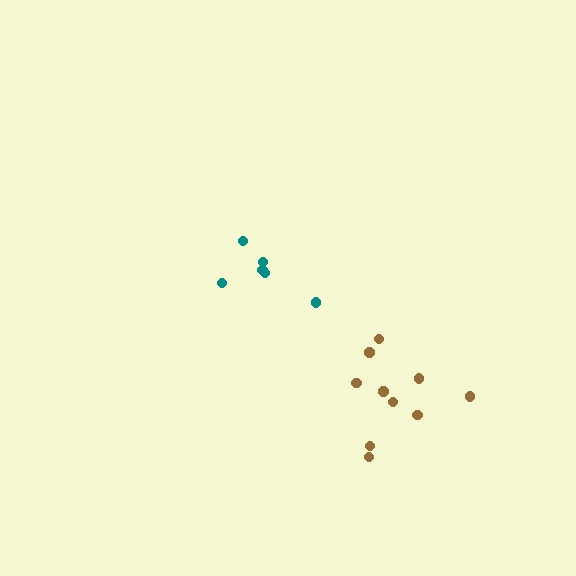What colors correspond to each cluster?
The clusters are colored: brown, teal.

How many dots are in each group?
Group 1: 10 dots, Group 2: 6 dots (16 total).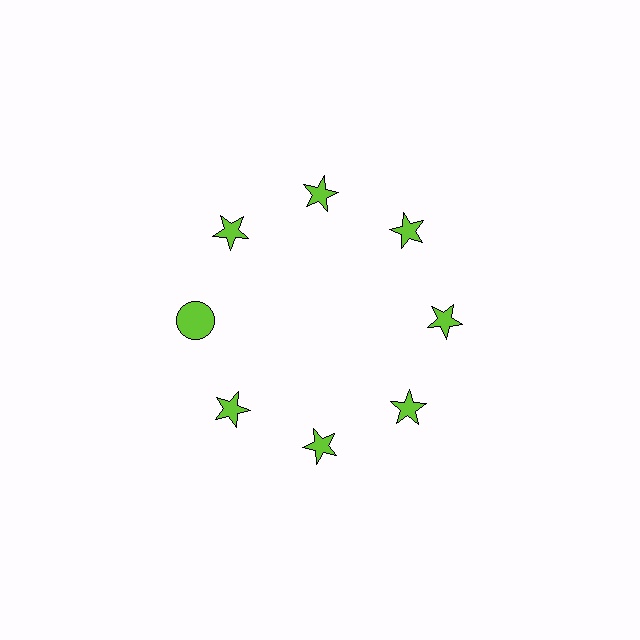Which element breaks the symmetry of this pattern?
The lime circle at roughly the 9 o'clock position breaks the symmetry. All other shapes are lime stars.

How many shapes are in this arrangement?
There are 8 shapes arranged in a ring pattern.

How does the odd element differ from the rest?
It has a different shape: circle instead of star.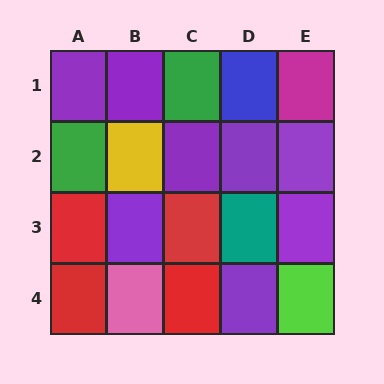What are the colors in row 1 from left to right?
Purple, purple, green, blue, magenta.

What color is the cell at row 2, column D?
Purple.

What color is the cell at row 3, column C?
Red.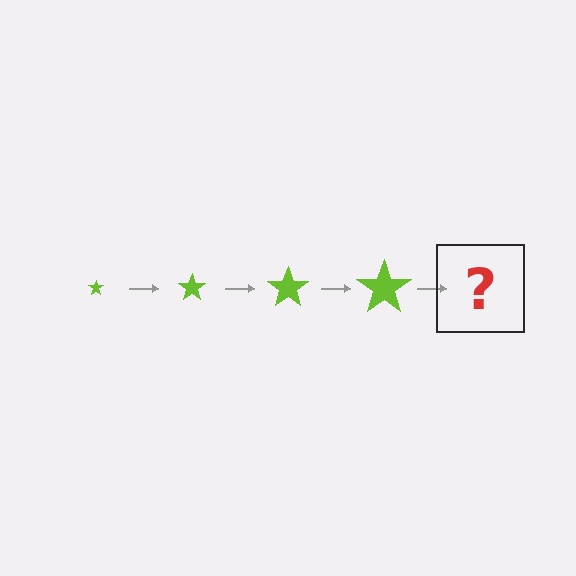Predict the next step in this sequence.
The next step is a lime star, larger than the previous one.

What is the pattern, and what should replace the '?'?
The pattern is that the star gets progressively larger each step. The '?' should be a lime star, larger than the previous one.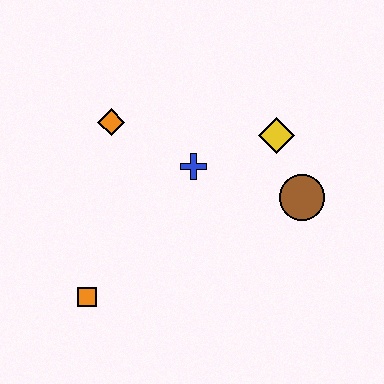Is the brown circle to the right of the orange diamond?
Yes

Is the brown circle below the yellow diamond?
Yes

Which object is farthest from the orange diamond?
The brown circle is farthest from the orange diamond.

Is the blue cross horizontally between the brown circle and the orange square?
Yes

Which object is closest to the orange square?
The blue cross is closest to the orange square.